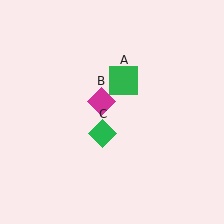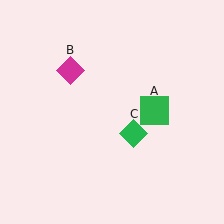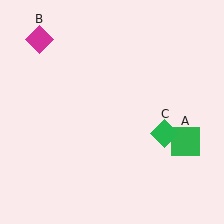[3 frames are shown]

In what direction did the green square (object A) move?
The green square (object A) moved down and to the right.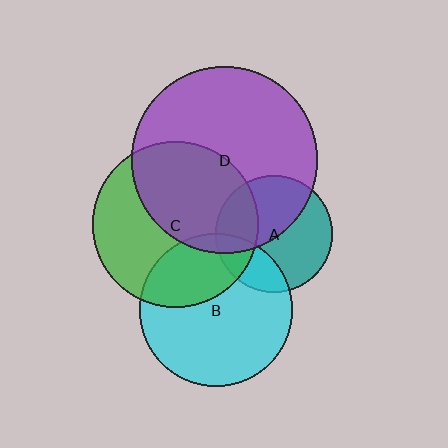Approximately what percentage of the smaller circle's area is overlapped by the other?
Approximately 50%.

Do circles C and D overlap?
Yes.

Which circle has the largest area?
Circle D (purple).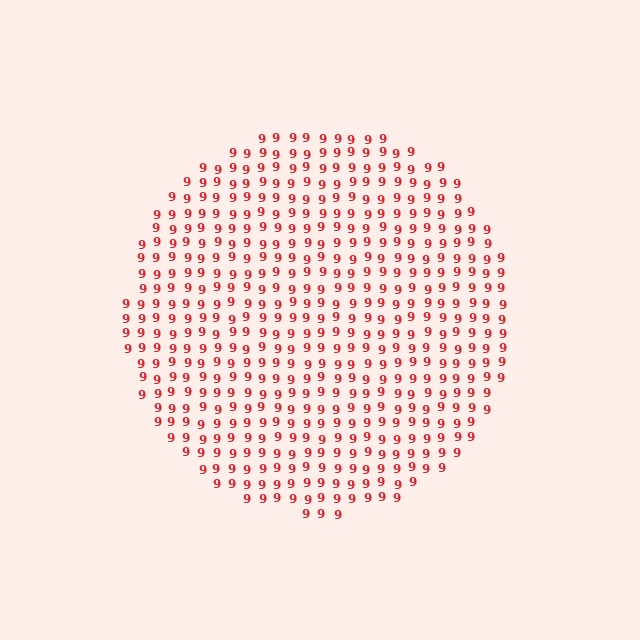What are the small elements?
The small elements are digit 9's.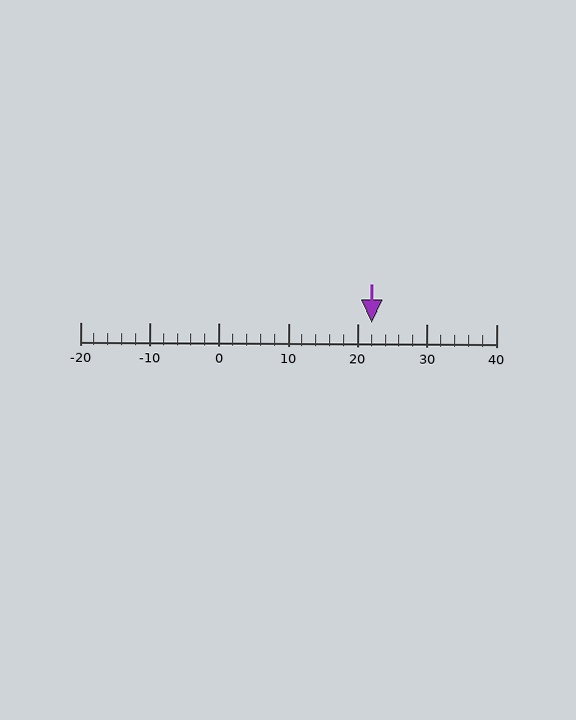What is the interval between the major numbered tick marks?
The major tick marks are spaced 10 units apart.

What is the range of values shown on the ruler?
The ruler shows values from -20 to 40.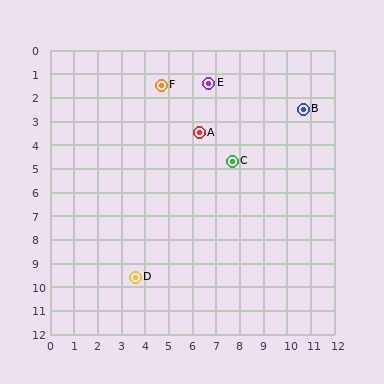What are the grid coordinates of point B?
Point B is at approximately (10.7, 2.5).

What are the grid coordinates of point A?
Point A is at approximately (6.3, 3.5).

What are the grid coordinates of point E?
Point E is at approximately (6.7, 1.4).